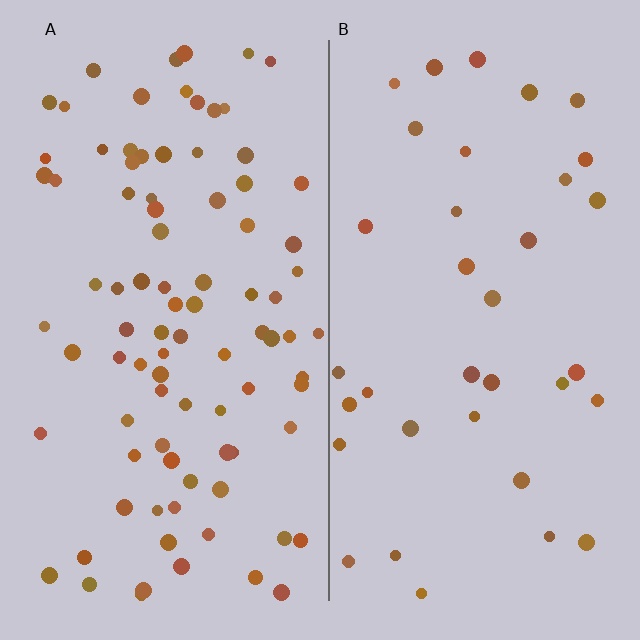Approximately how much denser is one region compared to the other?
Approximately 2.5× — region A over region B.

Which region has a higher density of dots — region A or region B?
A (the left).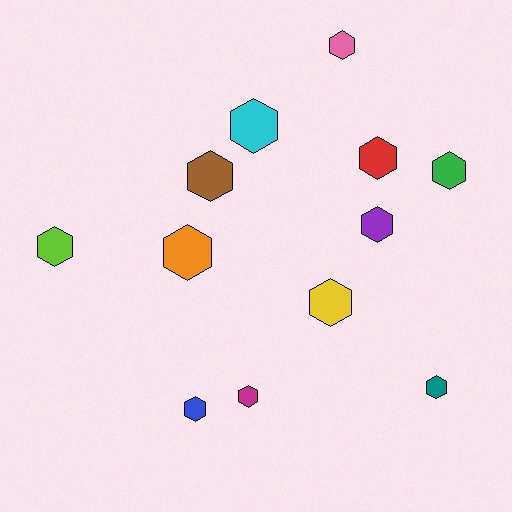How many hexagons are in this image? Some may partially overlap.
There are 12 hexagons.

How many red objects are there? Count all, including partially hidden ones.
There is 1 red object.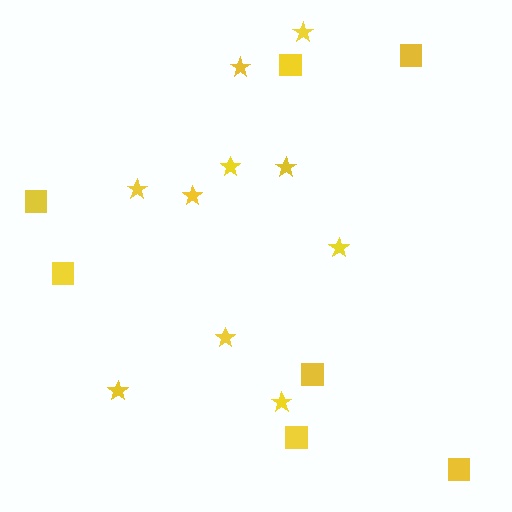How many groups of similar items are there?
There are 2 groups: one group of stars (10) and one group of squares (7).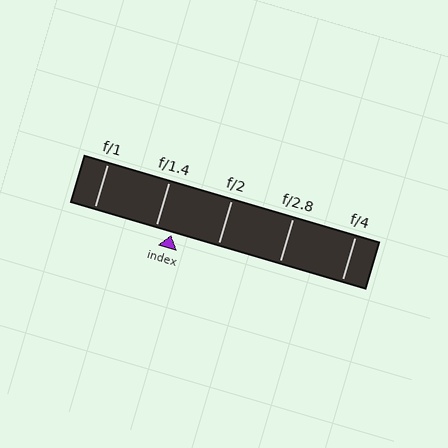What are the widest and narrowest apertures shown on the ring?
The widest aperture shown is f/1 and the narrowest is f/4.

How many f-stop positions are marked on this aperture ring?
There are 5 f-stop positions marked.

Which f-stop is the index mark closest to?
The index mark is closest to f/1.4.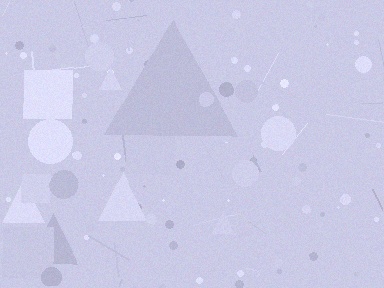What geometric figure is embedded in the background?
A triangle is embedded in the background.